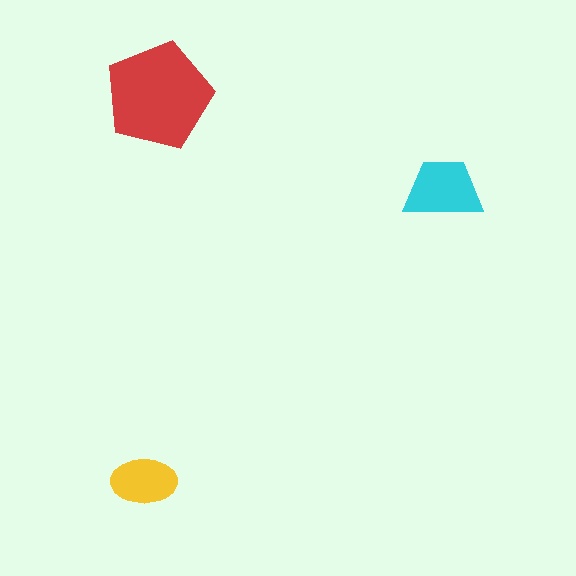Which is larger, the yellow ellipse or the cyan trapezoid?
The cyan trapezoid.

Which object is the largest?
The red pentagon.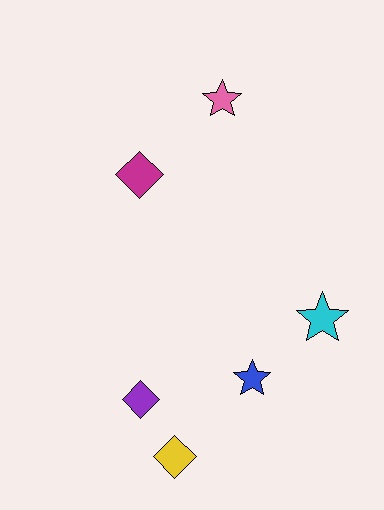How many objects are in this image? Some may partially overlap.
There are 6 objects.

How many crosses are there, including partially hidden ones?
There are no crosses.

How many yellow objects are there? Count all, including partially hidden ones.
There is 1 yellow object.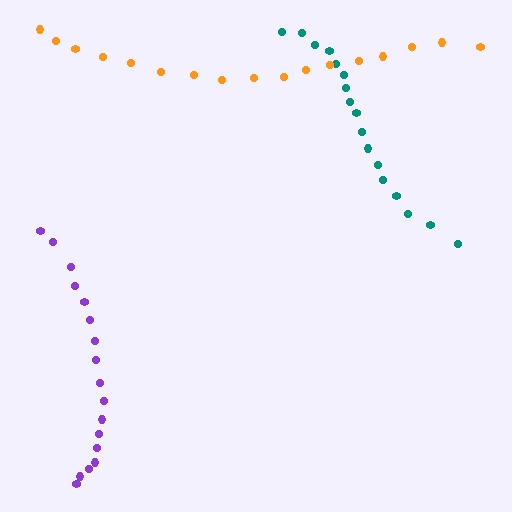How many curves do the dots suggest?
There are 3 distinct paths.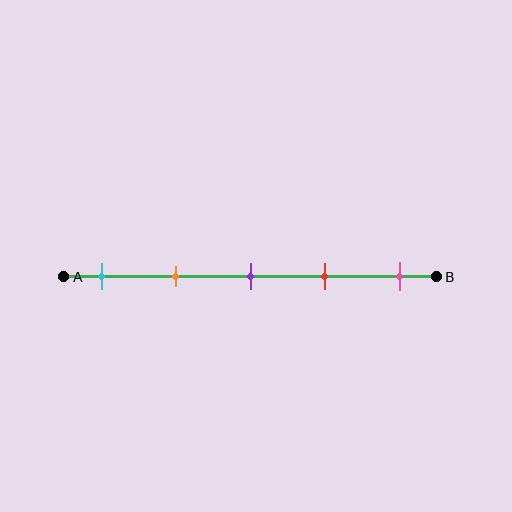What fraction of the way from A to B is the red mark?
The red mark is approximately 70% (0.7) of the way from A to B.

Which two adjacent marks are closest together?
The purple and red marks are the closest adjacent pair.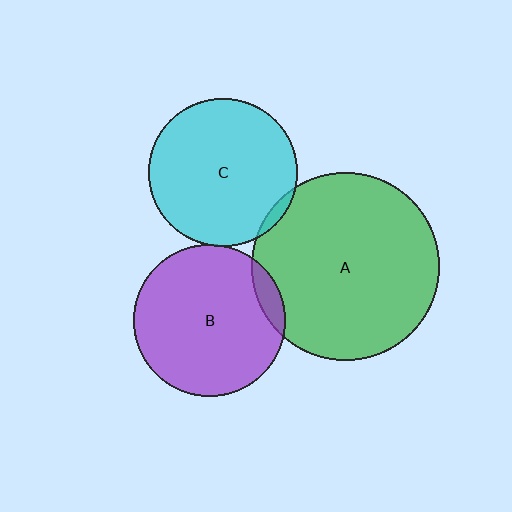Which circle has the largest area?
Circle A (green).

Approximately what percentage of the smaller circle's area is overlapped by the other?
Approximately 5%.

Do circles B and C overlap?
Yes.